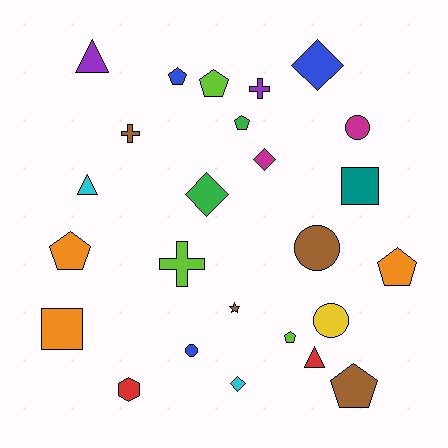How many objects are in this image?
There are 25 objects.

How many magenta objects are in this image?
There are 2 magenta objects.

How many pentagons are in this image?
There are 7 pentagons.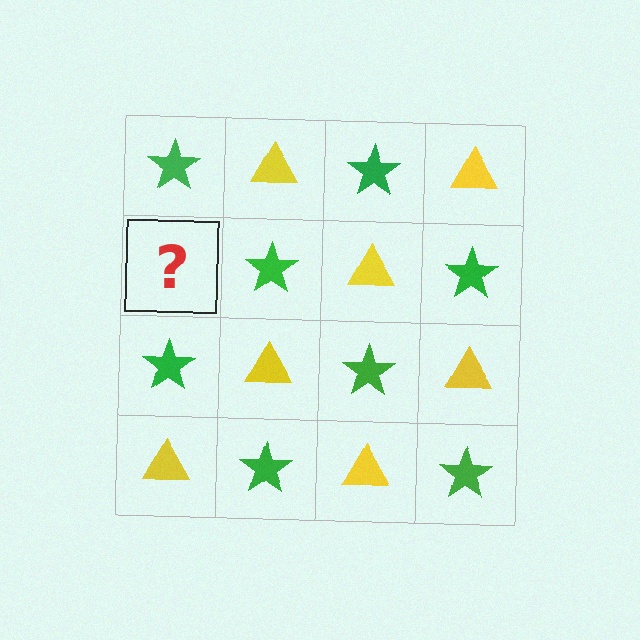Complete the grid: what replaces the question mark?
The question mark should be replaced with a yellow triangle.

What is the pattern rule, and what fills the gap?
The rule is that it alternates green star and yellow triangle in a checkerboard pattern. The gap should be filled with a yellow triangle.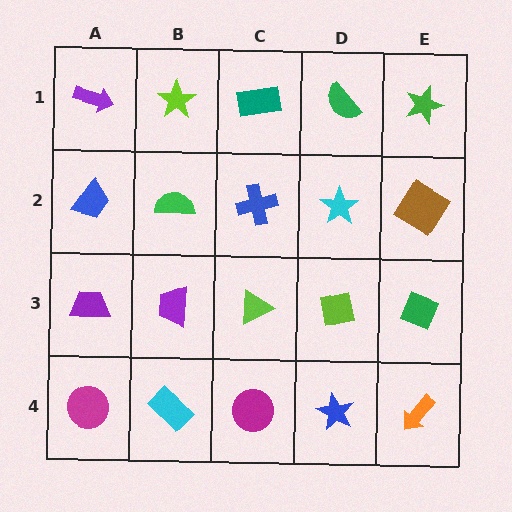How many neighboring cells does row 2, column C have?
4.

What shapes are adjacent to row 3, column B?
A green semicircle (row 2, column B), a cyan rectangle (row 4, column B), a purple trapezoid (row 3, column A), a lime triangle (row 3, column C).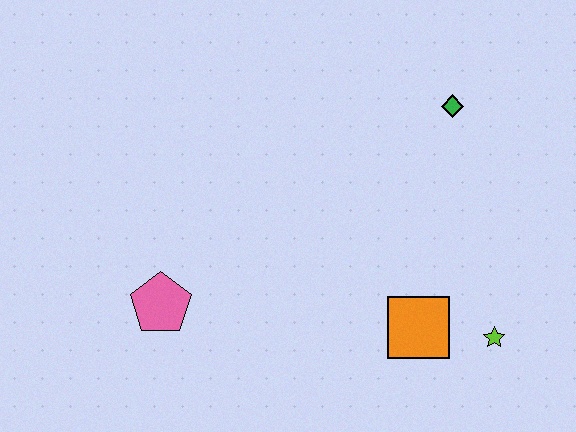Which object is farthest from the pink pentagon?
The green diamond is farthest from the pink pentagon.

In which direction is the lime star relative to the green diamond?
The lime star is below the green diamond.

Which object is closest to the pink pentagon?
The orange square is closest to the pink pentagon.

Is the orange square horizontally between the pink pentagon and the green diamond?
Yes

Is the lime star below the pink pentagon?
Yes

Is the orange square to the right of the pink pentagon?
Yes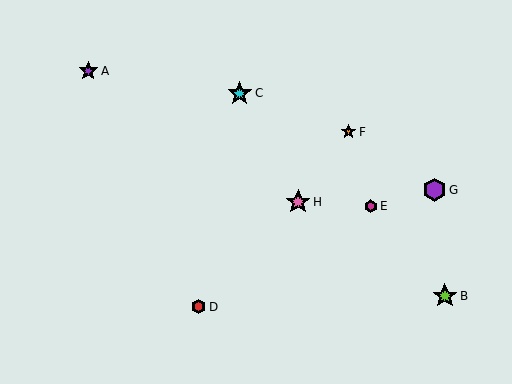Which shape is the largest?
The pink star (labeled H) is the largest.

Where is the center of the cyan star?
The center of the cyan star is at (240, 93).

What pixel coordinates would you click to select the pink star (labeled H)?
Click at (298, 202) to select the pink star H.